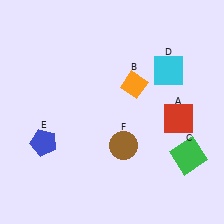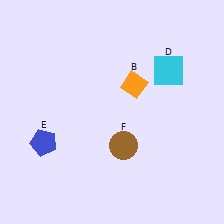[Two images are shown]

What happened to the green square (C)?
The green square (C) was removed in Image 2. It was in the bottom-right area of Image 1.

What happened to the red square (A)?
The red square (A) was removed in Image 2. It was in the bottom-right area of Image 1.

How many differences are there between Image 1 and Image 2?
There are 2 differences between the two images.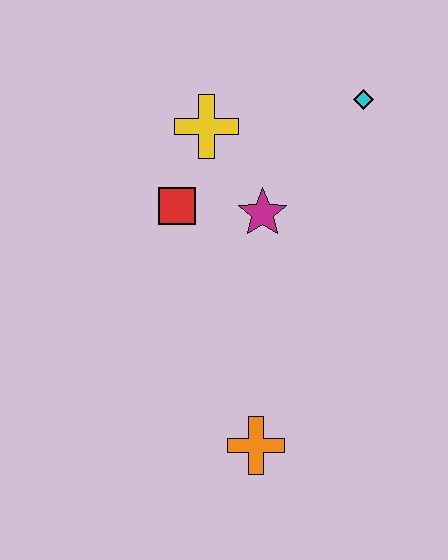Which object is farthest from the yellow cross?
The orange cross is farthest from the yellow cross.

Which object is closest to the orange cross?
The magenta star is closest to the orange cross.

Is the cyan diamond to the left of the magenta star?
No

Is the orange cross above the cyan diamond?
No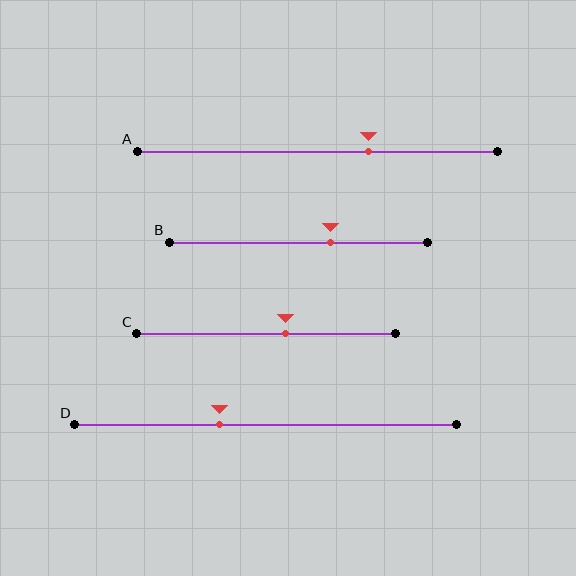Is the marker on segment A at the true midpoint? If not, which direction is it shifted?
No, the marker on segment A is shifted to the right by about 14% of the segment length.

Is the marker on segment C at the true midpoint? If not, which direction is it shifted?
No, the marker on segment C is shifted to the right by about 8% of the segment length.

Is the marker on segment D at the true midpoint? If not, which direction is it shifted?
No, the marker on segment D is shifted to the left by about 12% of the segment length.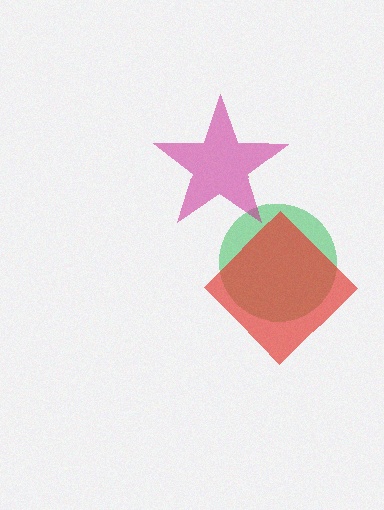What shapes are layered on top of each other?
The layered shapes are: a green circle, a red diamond, a magenta star.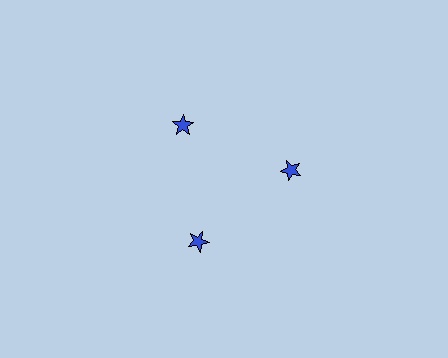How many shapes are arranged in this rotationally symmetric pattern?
There are 3 shapes, arranged in 3 groups of 1.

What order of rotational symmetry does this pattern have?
This pattern has 3-fold rotational symmetry.